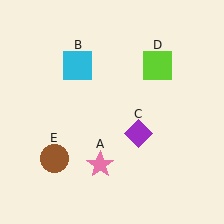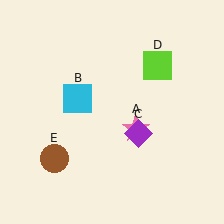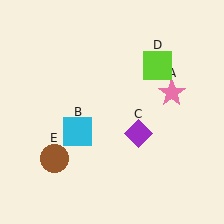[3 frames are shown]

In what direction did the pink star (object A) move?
The pink star (object A) moved up and to the right.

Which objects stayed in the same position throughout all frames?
Purple diamond (object C) and lime square (object D) and brown circle (object E) remained stationary.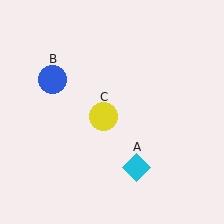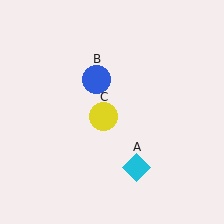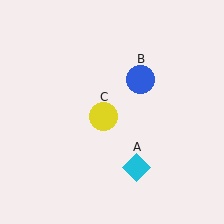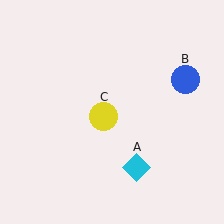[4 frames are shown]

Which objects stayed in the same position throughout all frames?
Cyan diamond (object A) and yellow circle (object C) remained stationary.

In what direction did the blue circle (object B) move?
The blue circle (object B) moved right.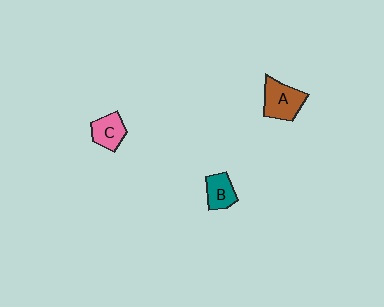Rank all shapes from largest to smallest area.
From largest to smallest: A (brown), C (pink), B (teal).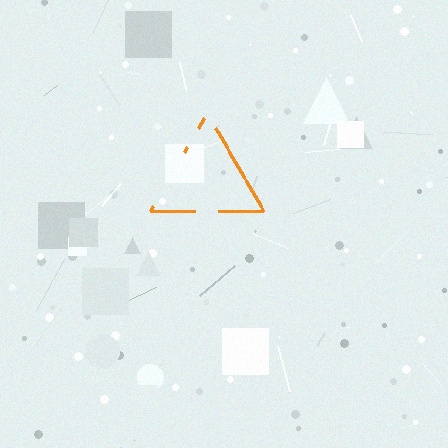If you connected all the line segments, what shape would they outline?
They would outline a triangle.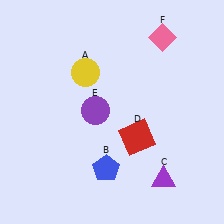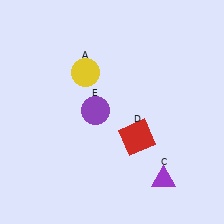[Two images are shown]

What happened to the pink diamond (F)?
The pink diamond (F) was removed in Image 2. It was in the top-right area of Image 1.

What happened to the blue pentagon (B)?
The blue pentagon (B) was removed in Image 2. It was in the bottom-left area of Image 1.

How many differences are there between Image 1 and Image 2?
There are 2 differences between the two images.